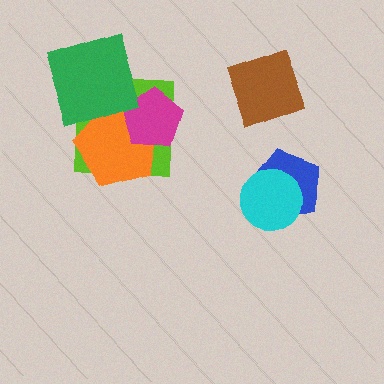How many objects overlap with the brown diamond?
0 objects overlap with the brown diamond.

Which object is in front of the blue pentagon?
The cyan circle is in front of the blue pentagon.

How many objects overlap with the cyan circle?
1 object overlaps with the cyan circle.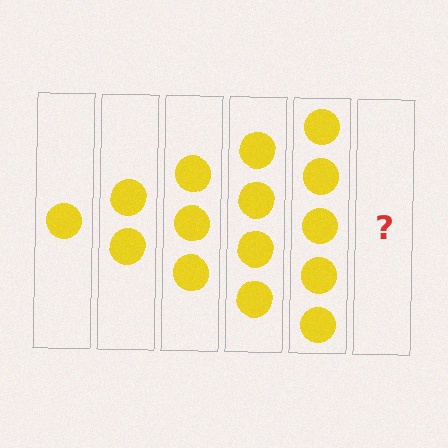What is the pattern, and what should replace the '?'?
The pattern is that each step adds one more circle. The '?' should be 6 circles.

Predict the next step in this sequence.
The next step is 6 circles.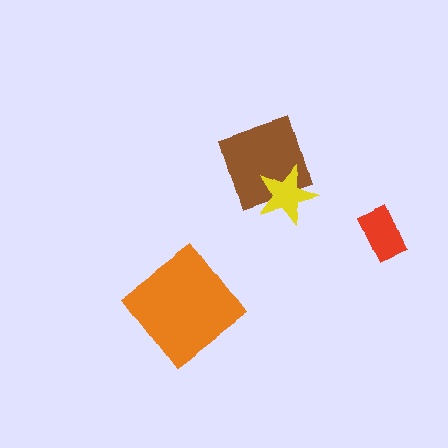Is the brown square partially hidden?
Yes, it is partially covered by another shape.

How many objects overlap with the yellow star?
1 object overlaps with the yellow star.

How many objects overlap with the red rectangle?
0 objects overlap with the red rectangle.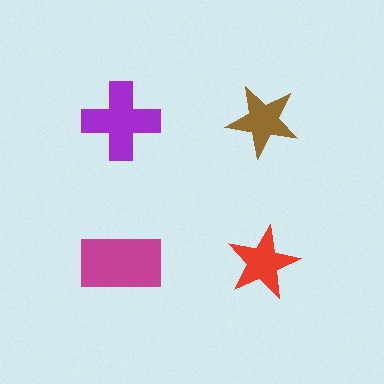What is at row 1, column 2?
A brown star.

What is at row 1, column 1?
A purple cross.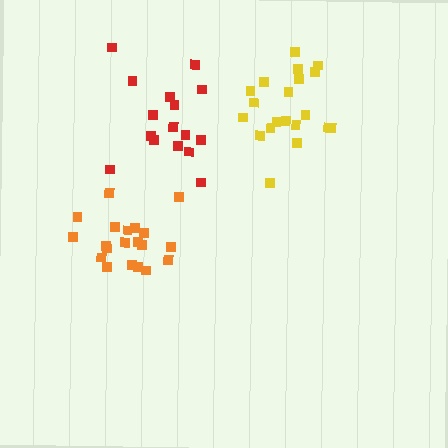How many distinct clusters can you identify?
There are 3 distinct clusters.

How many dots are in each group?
Group 1: 16 dots, Group 2: 20 dots, Group 3: 20 dots (56 total).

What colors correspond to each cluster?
The clusters are colored: red, orange, yellow.